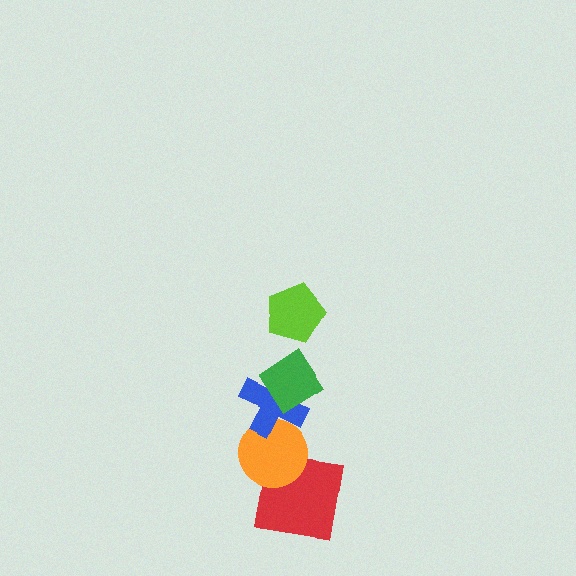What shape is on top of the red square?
The orange circle is on top of the red square.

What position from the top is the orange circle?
The orange circle is 4th from the top.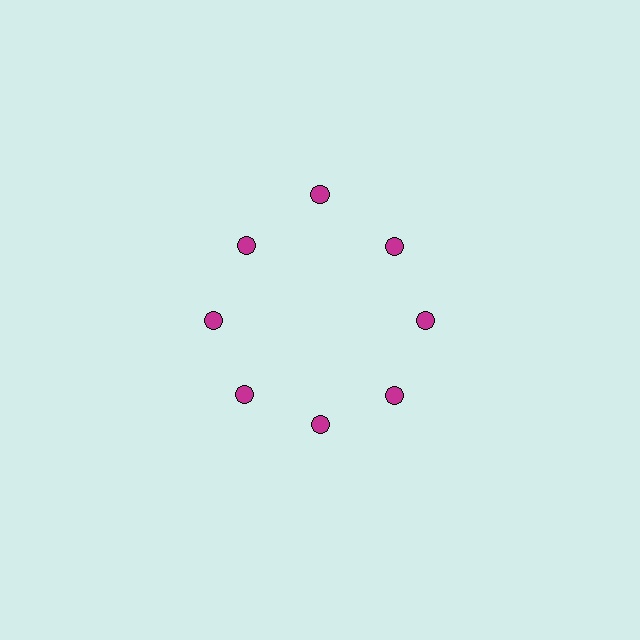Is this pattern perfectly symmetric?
No. The 8 magenta circles are arranged in a ring, but one element near the 12 o'clock position is pushed outward from the center, breaking the 8-fold rotational symmetry.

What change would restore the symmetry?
The symmetry would be restored by moving it inward, back onto the ring so that all 8 circles sit at equal angles and equal distance from the center.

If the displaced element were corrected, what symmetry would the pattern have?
It would have 8-fold rotational symmetry — the pattern would map onto itself every 45 degrees.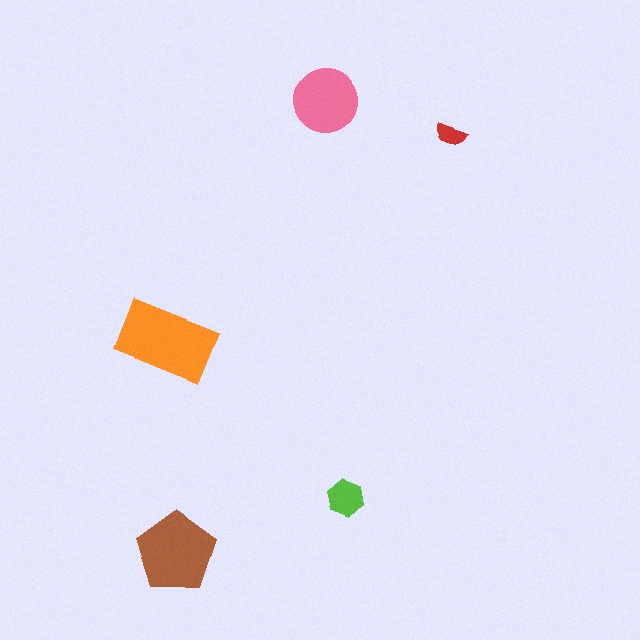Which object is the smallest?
The red semicircle.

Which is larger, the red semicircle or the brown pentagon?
The brown pentagon.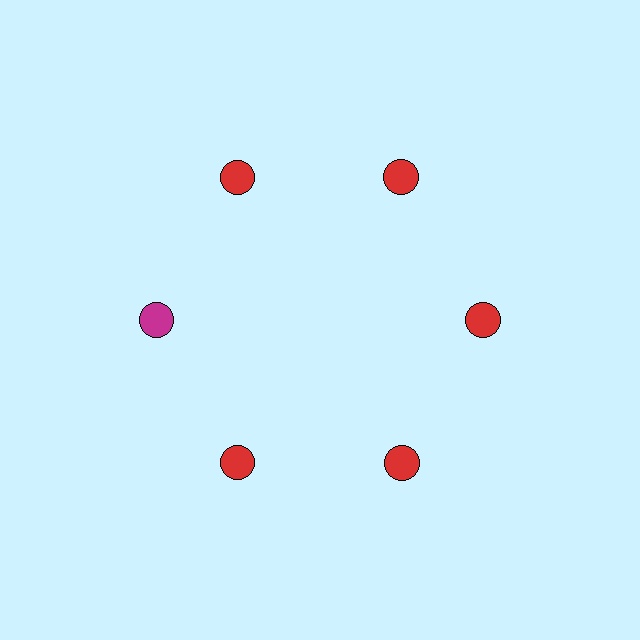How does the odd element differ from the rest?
It has a different color: magenta instead of red.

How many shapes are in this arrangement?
There are 6 shapes arranged in a ring pattern.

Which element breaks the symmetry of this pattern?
The magenta circle at roughly the 9 o'clock position breaks the symmetry. All other shapes are red circles.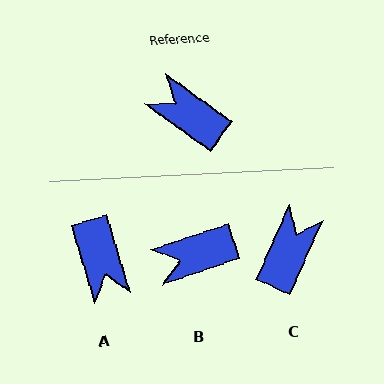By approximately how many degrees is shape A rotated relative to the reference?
Approximately 143 degrees counter-clockwise.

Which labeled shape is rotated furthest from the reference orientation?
A, about 143 degrees away.